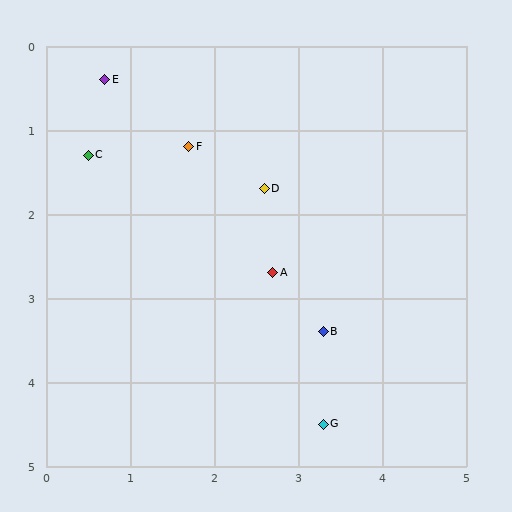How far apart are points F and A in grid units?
Points F and A are about 1.8 grid units apart.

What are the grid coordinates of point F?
Point F is at approximately (1.7, 1.2).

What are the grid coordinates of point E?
Point E is at approximately (0.7, 0.4).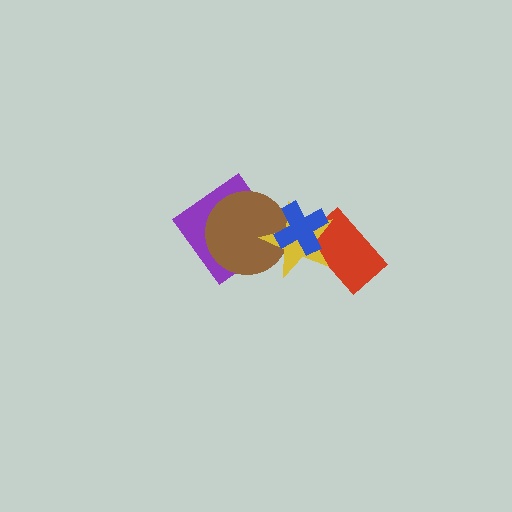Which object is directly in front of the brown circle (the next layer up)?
The yellow star is directly in front of the brown circle.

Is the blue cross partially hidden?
No, no other shape covers it.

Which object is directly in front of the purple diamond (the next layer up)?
The brown circle is directly in front of the purple diamond.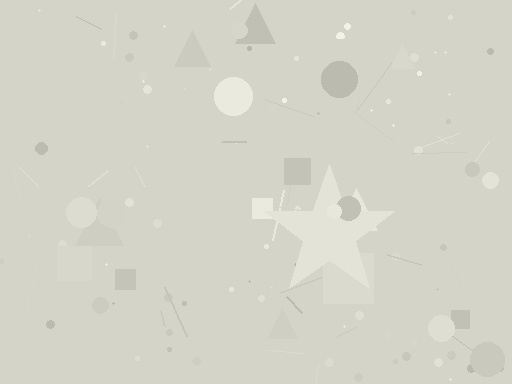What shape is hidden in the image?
A star is hidden in the image.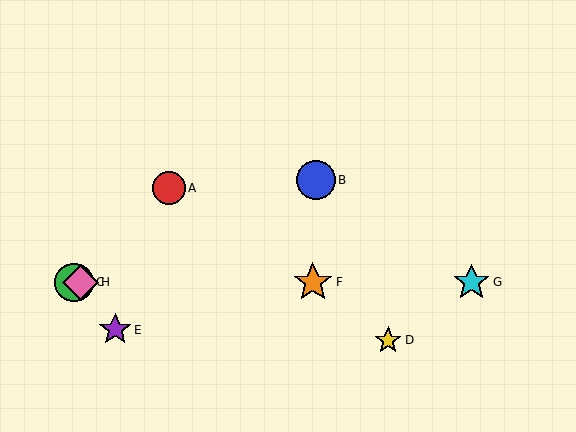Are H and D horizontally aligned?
No, H is at y≈282 and D is at y≈340.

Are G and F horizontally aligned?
Yes, both are at y≈282.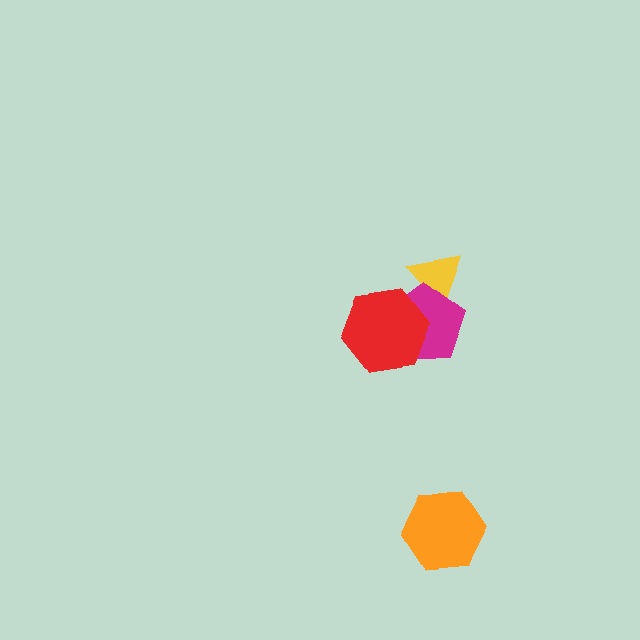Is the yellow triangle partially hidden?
Yes, it is partially covered by another shape.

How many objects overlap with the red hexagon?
1 object overlaps with the red hexagon.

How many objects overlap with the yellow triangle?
1 object overlaps with the yellow triangle.